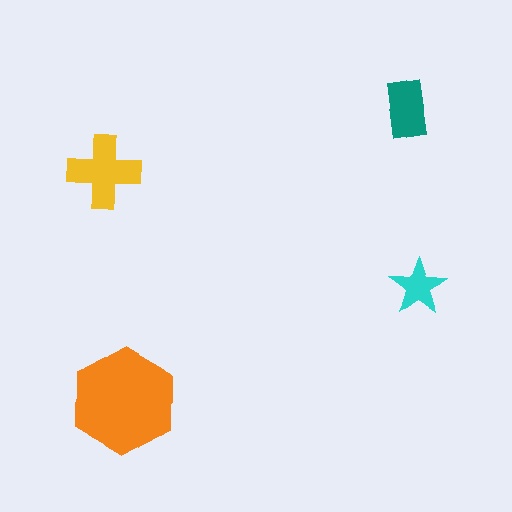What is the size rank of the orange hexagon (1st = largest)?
1st.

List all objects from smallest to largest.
The cyan star, the teal rectangle, the yellow cross, the orange hexagon.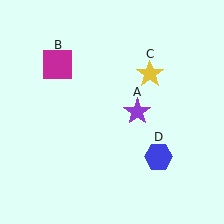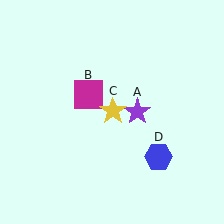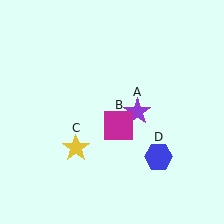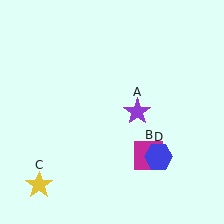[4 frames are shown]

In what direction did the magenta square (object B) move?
The magenta square (object B) moved down and to the right.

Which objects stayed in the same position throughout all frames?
Purple star (object A) and blue hexagon (object D) remained stationary.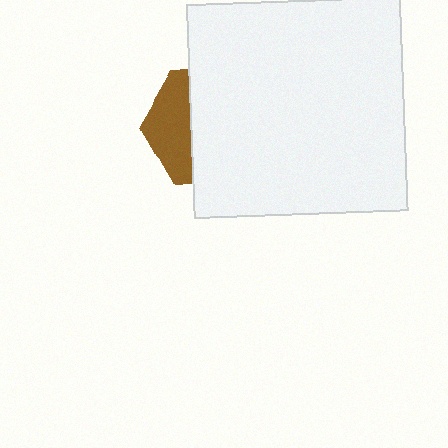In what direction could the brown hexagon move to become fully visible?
The brown hexagon could move left. That would shift it out from behind the white square entirely.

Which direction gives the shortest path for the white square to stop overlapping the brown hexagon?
Moving right gives the shortest separation.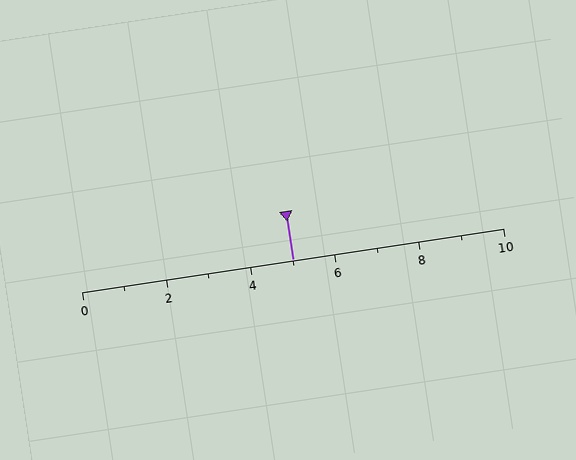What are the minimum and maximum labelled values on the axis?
The axis runs from 0 to 10.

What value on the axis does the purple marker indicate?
The marker indicates approximately 5.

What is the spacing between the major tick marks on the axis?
The major ticks are spaced 2 apart.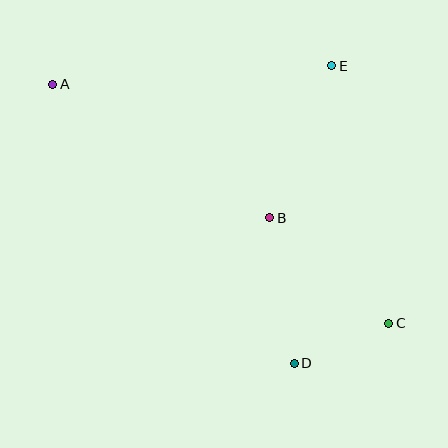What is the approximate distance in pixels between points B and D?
The distance between B and D is approximately 147 pixels.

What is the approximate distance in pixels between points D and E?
The distance between D and E is approximately 300 pixels.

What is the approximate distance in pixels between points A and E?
The distance between A and E is approximately 280 pixels.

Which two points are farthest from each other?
Points A and C are farthest from each other.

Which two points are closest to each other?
Points C and D are closest to each other.